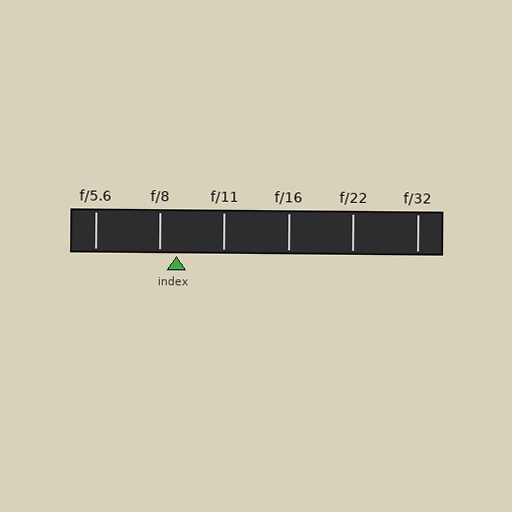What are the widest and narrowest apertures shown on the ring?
The widest aperture shown is f/5.6 and the narrowest is f/32.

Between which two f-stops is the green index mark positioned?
The index mark is between f/8 and f/11.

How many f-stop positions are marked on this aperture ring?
There are 6 f-stop positions marked.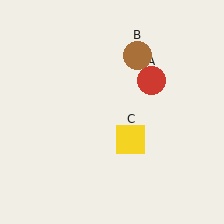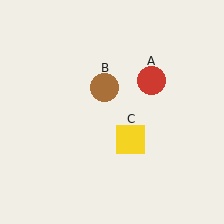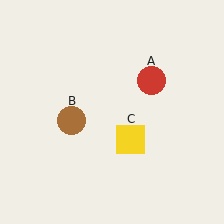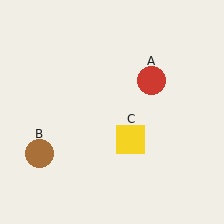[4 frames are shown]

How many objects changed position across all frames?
1 object changed position: brown circle (object B).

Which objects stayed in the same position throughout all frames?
Red circle (object A) and yellow square (object C) remained stationary.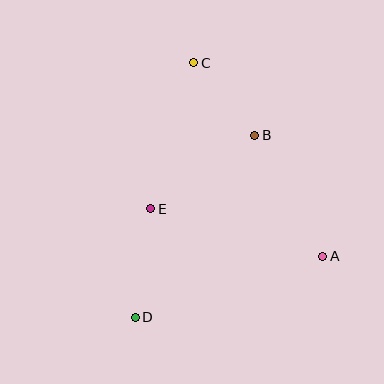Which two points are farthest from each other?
Points C and D are farthest from each other.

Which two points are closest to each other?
Points B and C are closest to each other.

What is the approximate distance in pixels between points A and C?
The distance between A and C is approximately 233 pixels.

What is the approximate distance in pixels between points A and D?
The distance between A and D is approximately 198 pixels.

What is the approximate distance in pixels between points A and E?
The distance between A and E is approximately 179 pixels.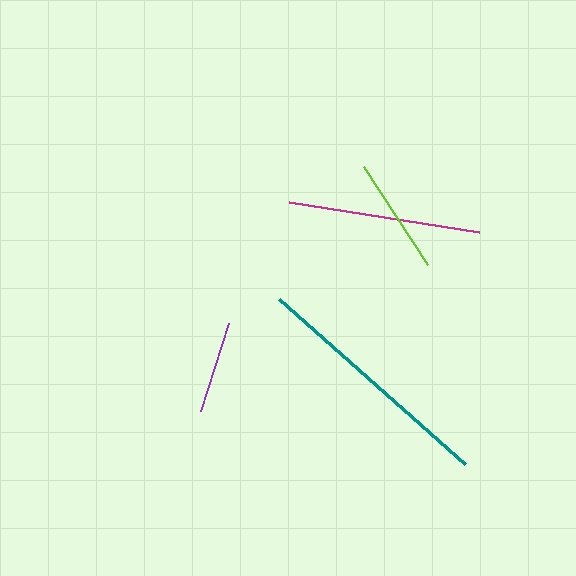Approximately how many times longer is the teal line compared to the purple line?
The teal line is approximately 2.7 times the length of the purple line.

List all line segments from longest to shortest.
From longest to shortest: teal, magenta, lime, purple.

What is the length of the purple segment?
The purple segment is approximately 93 pixels long.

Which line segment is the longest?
The teal line is the longest at approximately 248 pixels.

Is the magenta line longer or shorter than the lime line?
The magenta line is longer than the lime line.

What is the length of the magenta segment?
The magenta segment is approximately 192 pixels long.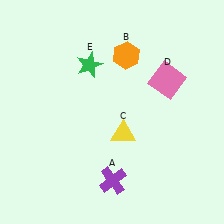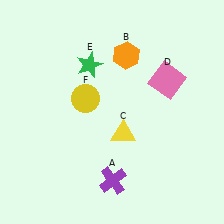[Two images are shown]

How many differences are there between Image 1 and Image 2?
There is 1 difference between the two images.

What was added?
A yellow circle (F) was added in Image 2.